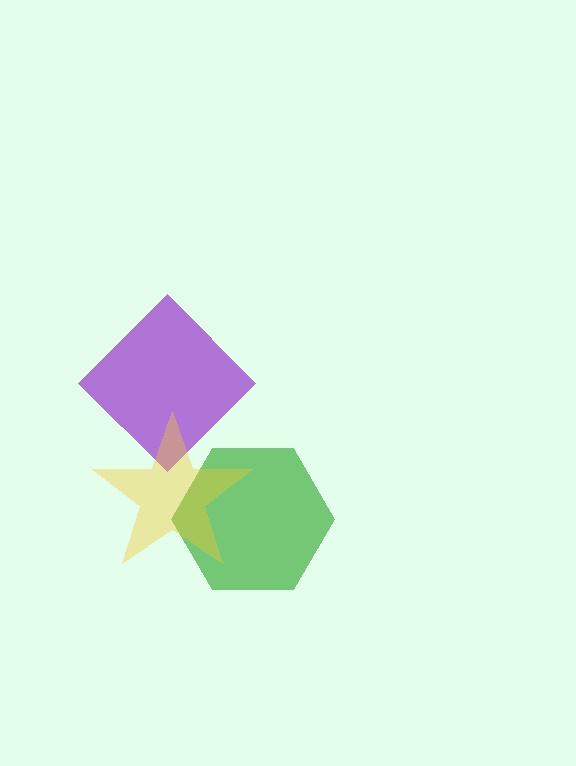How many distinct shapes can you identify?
There are 3 distinct shapes: a green hexagon, a purple diamond, a yellow star.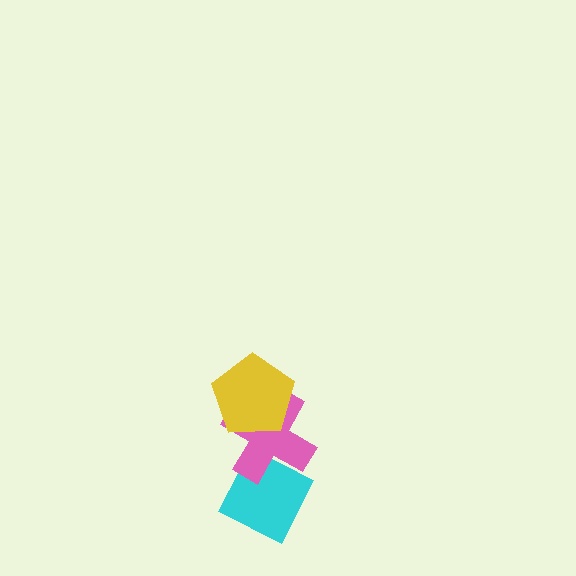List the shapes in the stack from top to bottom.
From top to bottom: the yellow pentagon, the pink cross, the cyan diamond.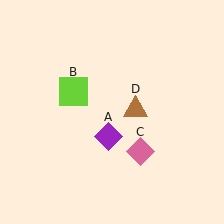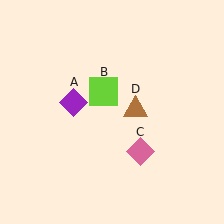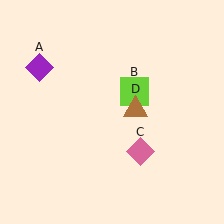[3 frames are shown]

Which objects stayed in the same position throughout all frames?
Pink diamond (object C) and brown triangle (object D) remained stationary.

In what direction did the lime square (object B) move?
The lime square (object B) moved right.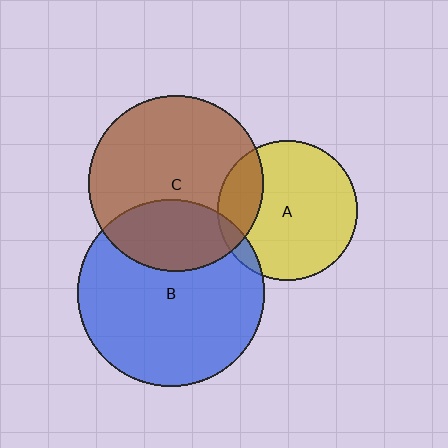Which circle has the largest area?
Circle B (blue).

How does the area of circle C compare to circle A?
Approximately 1.6 times.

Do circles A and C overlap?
Yes.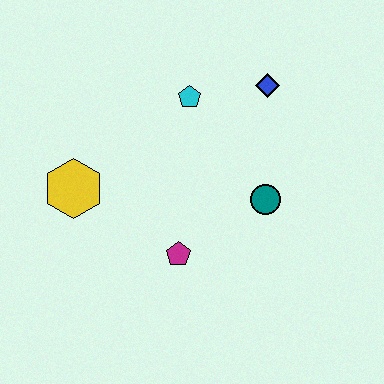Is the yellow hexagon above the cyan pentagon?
No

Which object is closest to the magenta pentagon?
The teal circle is closest to the magenta pentagon.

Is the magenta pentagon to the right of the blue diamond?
No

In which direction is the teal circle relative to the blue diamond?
The teal circle is below the blue diamond.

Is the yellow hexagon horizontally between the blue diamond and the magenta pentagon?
No